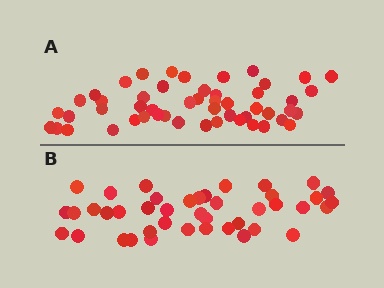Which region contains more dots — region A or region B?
Region A (the top region) has more dots.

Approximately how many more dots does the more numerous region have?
Region A has roughly 8 or so more dots than region B.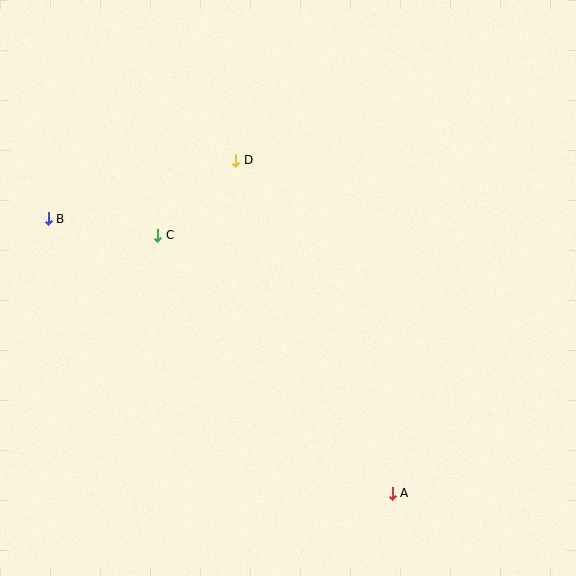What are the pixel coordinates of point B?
Point B is at (48, 219).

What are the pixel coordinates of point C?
Point C is at (158, 235).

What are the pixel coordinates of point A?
Point A is at (392, 493).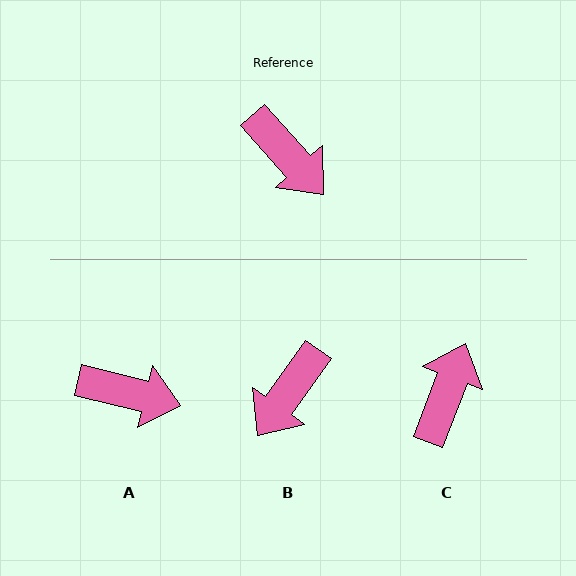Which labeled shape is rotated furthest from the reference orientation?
C, about 117 degrees away.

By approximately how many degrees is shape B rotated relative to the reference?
Approximately 78 degrees clockwise.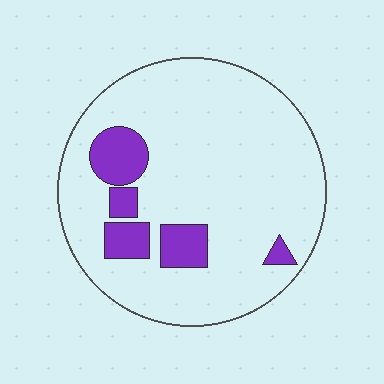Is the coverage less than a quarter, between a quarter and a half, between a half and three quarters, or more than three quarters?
Less than a quarter.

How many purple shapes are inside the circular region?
5.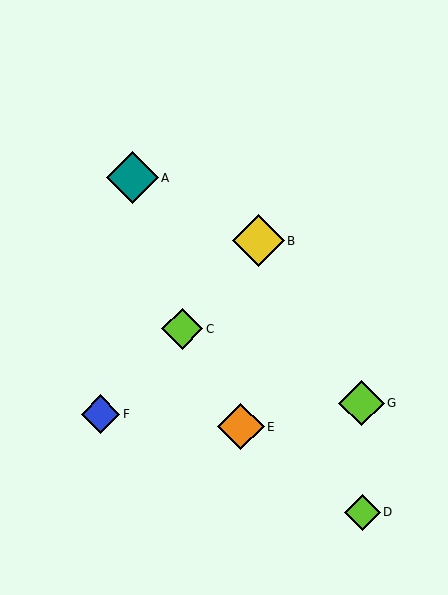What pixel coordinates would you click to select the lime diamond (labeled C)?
Click at (182, 329) to select the lime diamond C.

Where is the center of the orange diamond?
The center of the orange diamond is at (241, 427).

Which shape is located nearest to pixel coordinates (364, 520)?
The lime diamond (labeled D) at (362, 512) is nearest to that location.